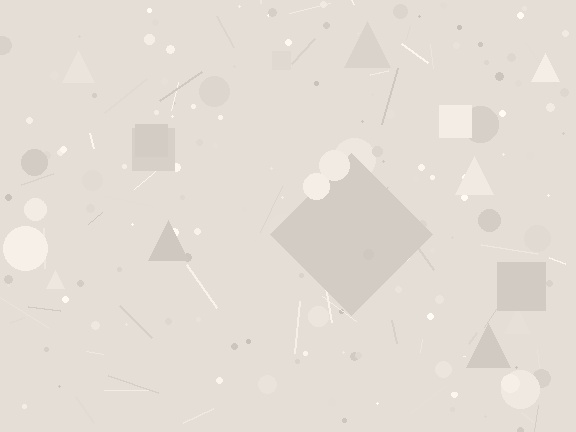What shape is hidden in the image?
A diamond is hidden in the image.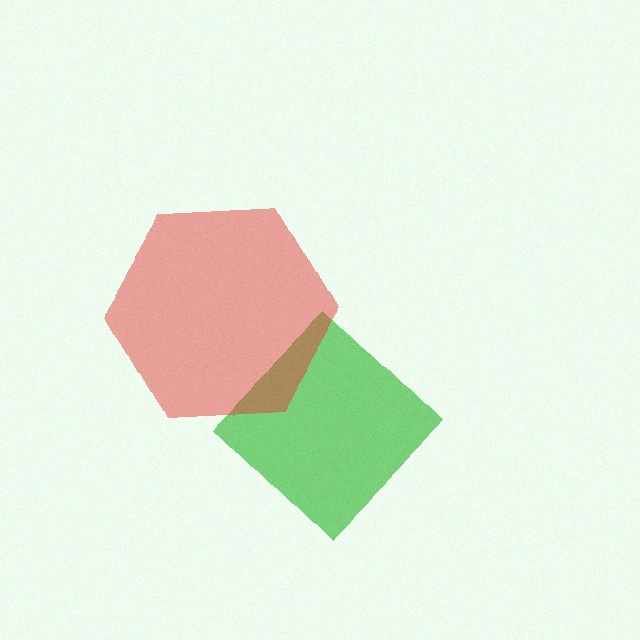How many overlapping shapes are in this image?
There are 2 overlapping shapes in the image.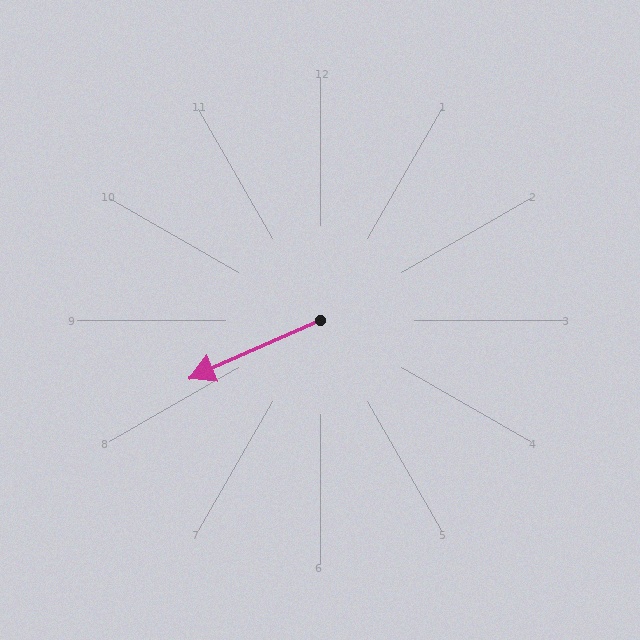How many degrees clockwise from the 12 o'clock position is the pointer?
Approximately 246 degrees.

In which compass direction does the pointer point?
Southwest.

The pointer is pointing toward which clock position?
Roughly 8 o'clock.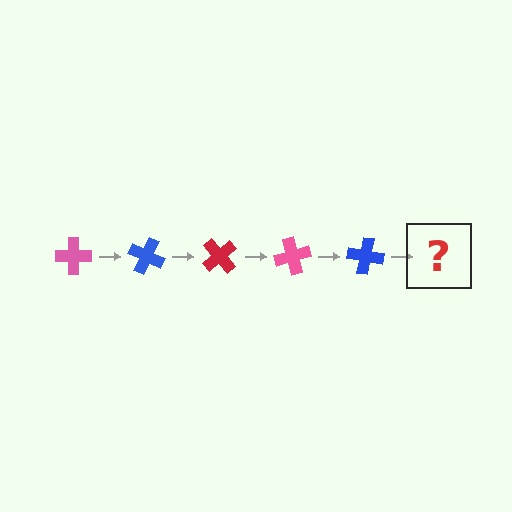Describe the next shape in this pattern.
It should be a red cross, rotated 125 degrees from the start.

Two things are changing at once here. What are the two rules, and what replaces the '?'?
The two rules are that it rotates 25 degrees each step and the color cycles through pink, blue, and red. The '?' should be a red cross, rotated 125 degrees from the start.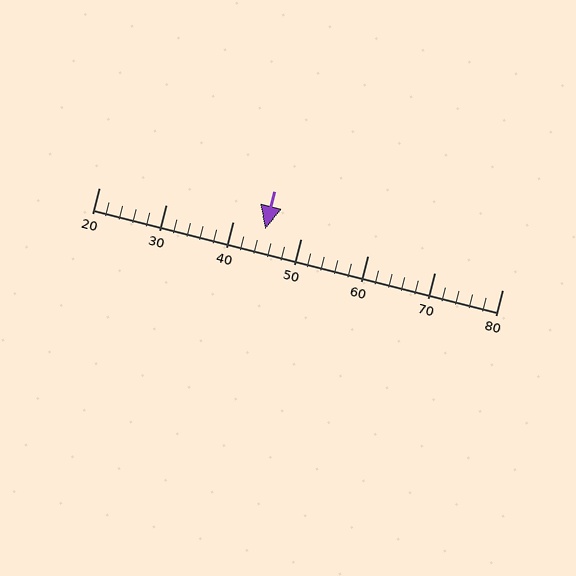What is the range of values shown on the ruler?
The ruler shows values from 20 to 80.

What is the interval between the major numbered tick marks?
The major tick marks are spaced 10 units apart.